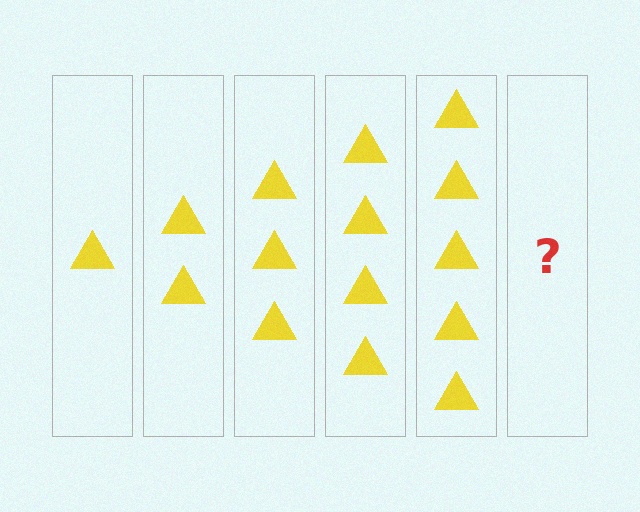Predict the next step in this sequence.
The next step is 6 triangles.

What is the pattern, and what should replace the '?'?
The pattern is that each step adds one more triangle. The '?' should be 6 triangles.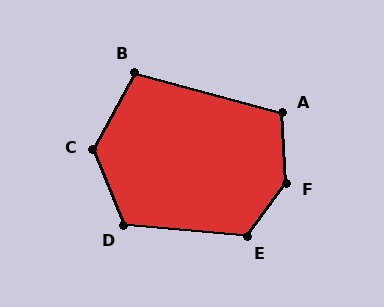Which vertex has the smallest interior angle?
B, at approximately 103 degrees.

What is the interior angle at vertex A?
Approximately 109 degrees (obtuse).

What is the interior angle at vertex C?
Approximately 129 degrees (obtuse).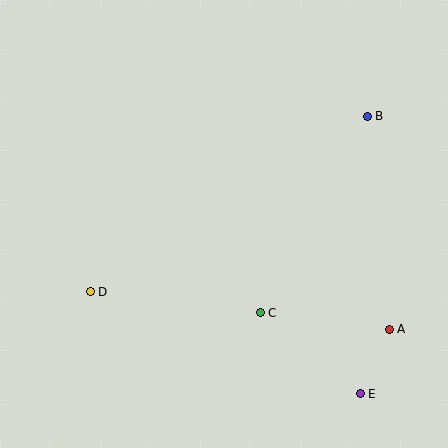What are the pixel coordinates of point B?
Point B is at (367, 116).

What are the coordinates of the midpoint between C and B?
The midpoint between C and B is at (314, 214).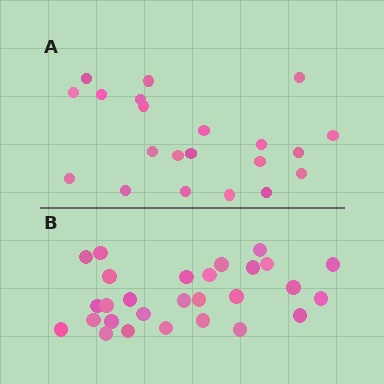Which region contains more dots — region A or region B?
Region B (the bottom region) has more dots.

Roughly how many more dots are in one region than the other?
Region B has roughly 8 or so more dots than region A.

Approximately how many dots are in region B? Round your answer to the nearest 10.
About 30 dots. (The exact count is 28, which rounds to 30.)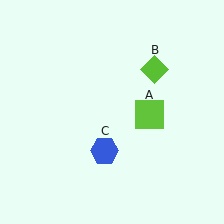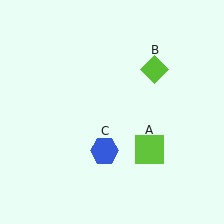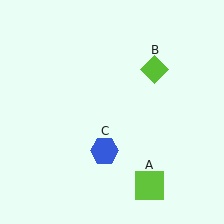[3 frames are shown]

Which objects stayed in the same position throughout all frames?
Lime diamond (object B) and blue hexagon (object C) remained stationary.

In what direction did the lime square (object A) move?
The lime square (object A) moved down.